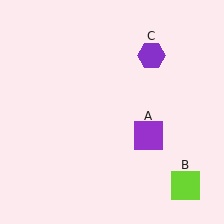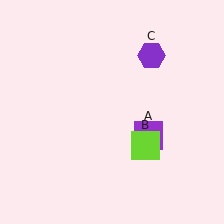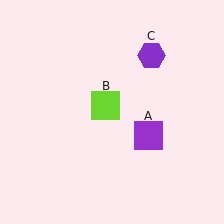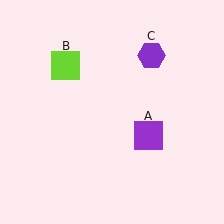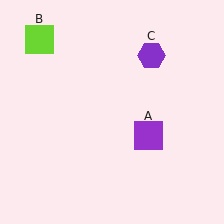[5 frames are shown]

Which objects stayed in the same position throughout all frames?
Purple square (object A) and purple hexagon (object C) remained stationary.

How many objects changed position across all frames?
1 object changed position: lime square (object B).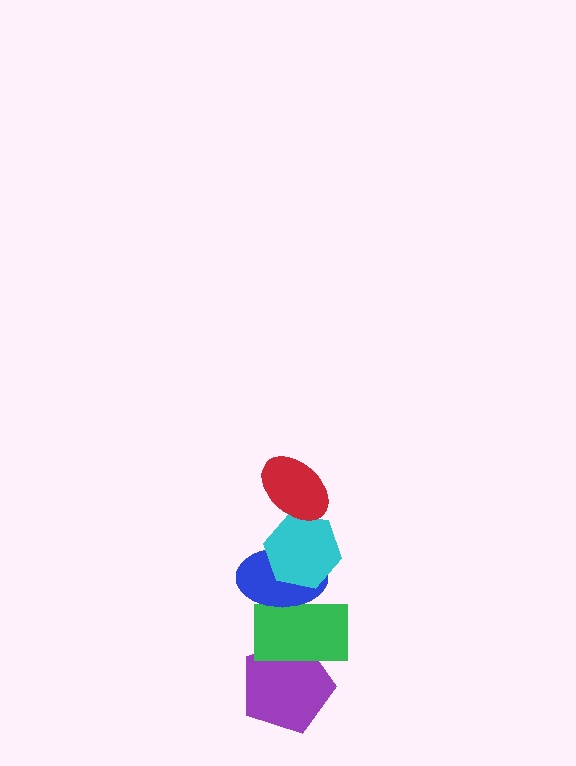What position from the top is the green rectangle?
The green rectangle is 4th from the top.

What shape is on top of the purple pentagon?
The green rectangle is on top of the purple pentagon.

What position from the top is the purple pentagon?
The purple pentagon is 5th from the top.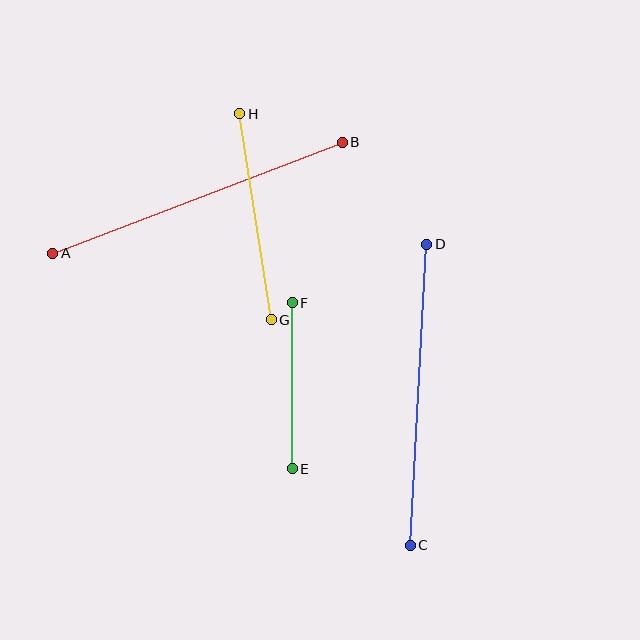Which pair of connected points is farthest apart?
Points A and B are farthest apart.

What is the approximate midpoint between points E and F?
The midpoint is at approximately (292, 386) pixels.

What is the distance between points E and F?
The distance is approximately 166 pixels.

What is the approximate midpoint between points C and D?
The midpoint is at approximately (418, 395) pixels.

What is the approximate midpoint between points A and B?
The midpoint is at approximately (197, 198) pixels.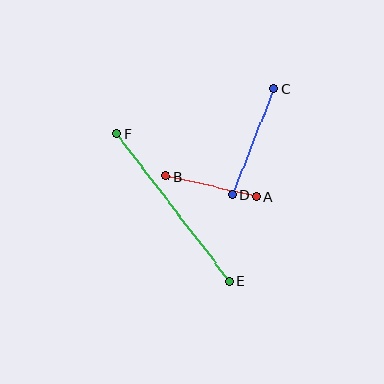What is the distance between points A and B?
The distance is approximately 93 pixels.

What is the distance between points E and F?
The distance is approximately 186 pixels.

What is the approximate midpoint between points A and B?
The midpoint is at approximately (211, 186) pixels.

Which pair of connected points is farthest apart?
Points E and F are farthest apart.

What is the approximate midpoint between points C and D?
The midpoint is at approximately (253, 142) pixels.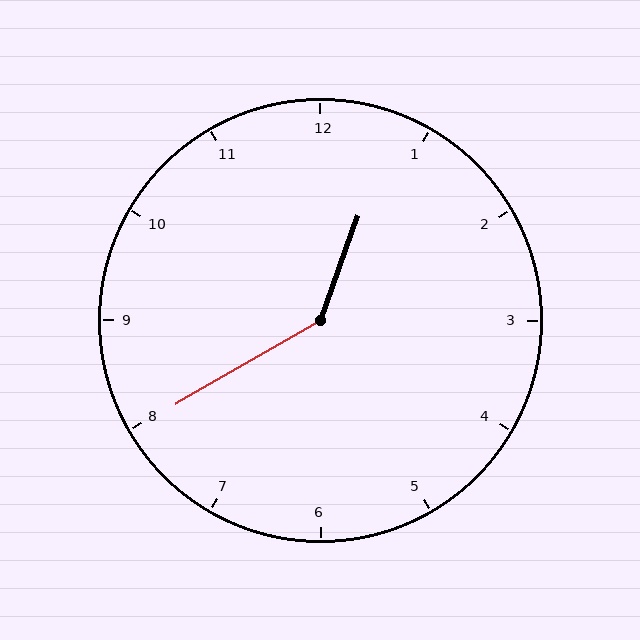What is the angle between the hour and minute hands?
Approximately 140 degrees.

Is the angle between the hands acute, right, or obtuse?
It is obtuse.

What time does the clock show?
12:40.